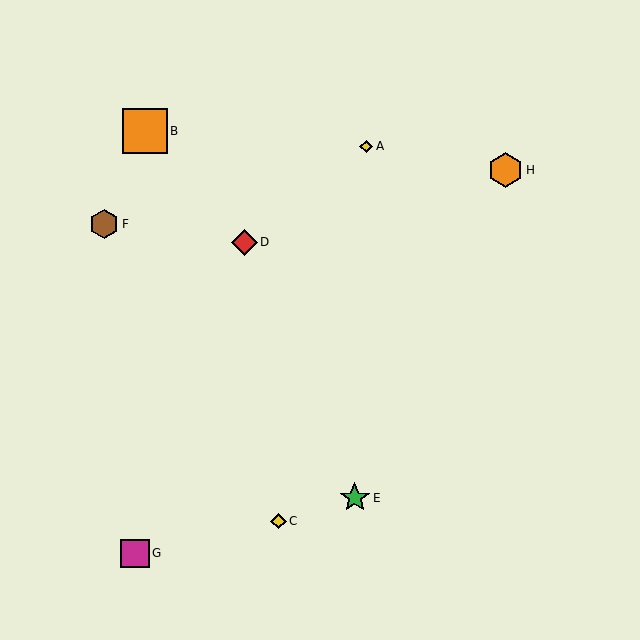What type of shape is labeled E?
Shape E is a green star.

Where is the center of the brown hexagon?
The center of the brown hexagon is at (104, 224).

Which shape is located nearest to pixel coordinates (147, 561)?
The magenta square (labeled G) at (135, 553) is nearest to that location.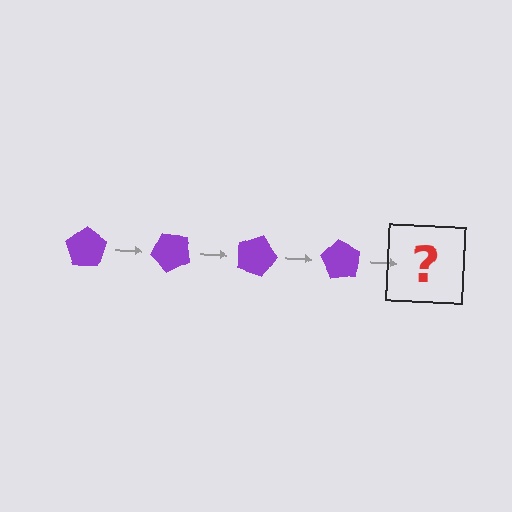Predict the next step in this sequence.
The next step is a purple pentagon rotated 180 degrees.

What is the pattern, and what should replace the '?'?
The pattern is that the pentagon rotates 45 degrees each step. The '?' should be a purple pentagon rotated 180 degrees.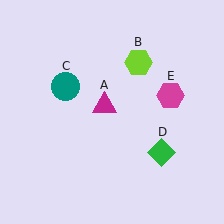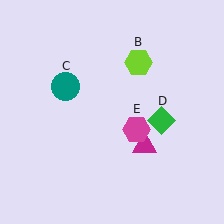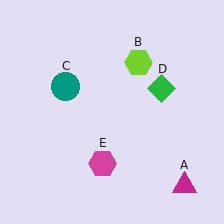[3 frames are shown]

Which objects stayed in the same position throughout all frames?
Lime hexagon (object B) and teal circle (object C) remained stationary.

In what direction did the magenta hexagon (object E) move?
The magenta hexagon (object E) moved down and to the left.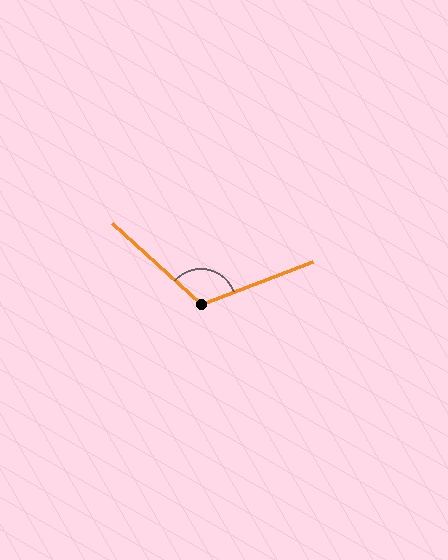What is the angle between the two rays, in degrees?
Approximately 117 degrees.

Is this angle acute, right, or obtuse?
It is obtuse.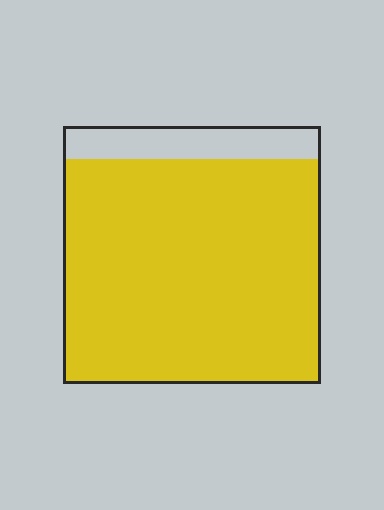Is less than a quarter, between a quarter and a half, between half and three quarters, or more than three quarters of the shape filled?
More than three quarters.